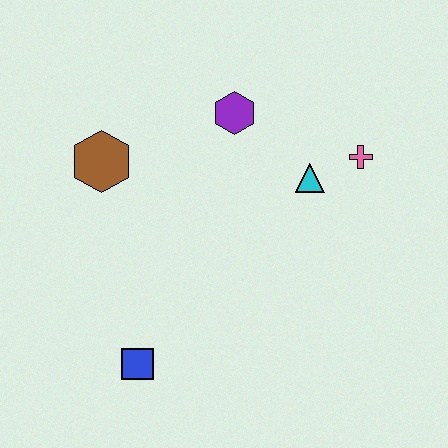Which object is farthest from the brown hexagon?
The pink cross is farthest from the brown hexagon.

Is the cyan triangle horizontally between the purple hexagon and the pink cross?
Yes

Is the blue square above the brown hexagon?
No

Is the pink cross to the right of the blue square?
Yes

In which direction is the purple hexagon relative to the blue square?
The purple hexagon is above the blue square.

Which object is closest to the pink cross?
The cyan triangle is closest to the pink cross.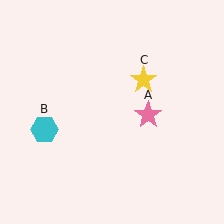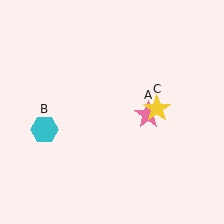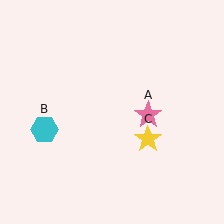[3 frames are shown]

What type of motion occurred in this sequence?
The yellow star (object C) rotated clockwise around the center of the scene.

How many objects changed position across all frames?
1 object changed position: yellow star (object C).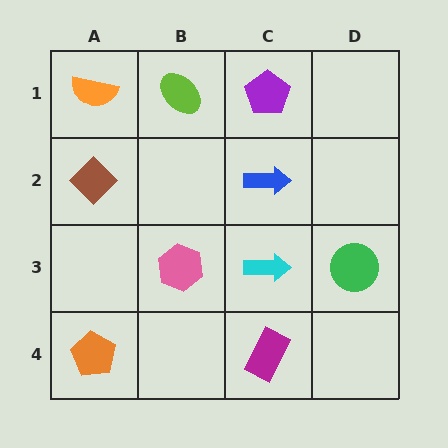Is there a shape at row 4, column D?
No, that cell is empty.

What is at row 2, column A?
A brown diamond.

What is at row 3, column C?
A cyan arrow.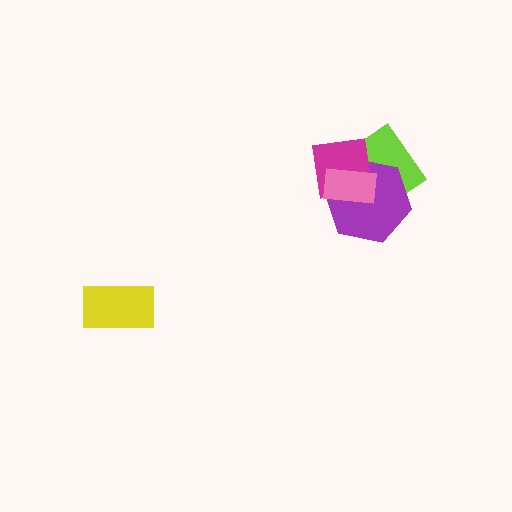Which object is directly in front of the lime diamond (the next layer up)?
The purple hexagon is directly in front of the lime diamond.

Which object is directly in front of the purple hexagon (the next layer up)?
The magenta square is directly in front of the purple hexagon.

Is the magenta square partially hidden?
Yes, it is partially covered by another shape.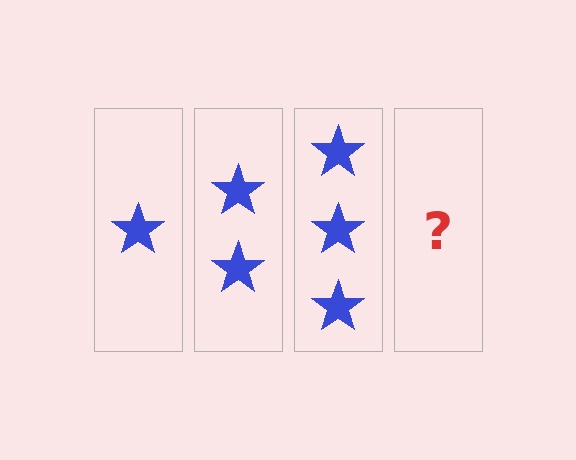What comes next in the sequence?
The next element should be 4 stars.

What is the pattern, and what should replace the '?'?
The pattern is that each step adds one more star. The '?' should be 4 stars.